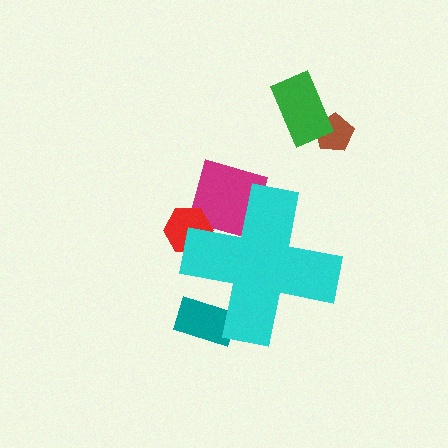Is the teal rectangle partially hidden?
Yes, the teal rectangle is partially hidden behind the cyan cross.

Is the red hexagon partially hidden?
Yes, the red hexagon is partially hidden behind the cyan cross.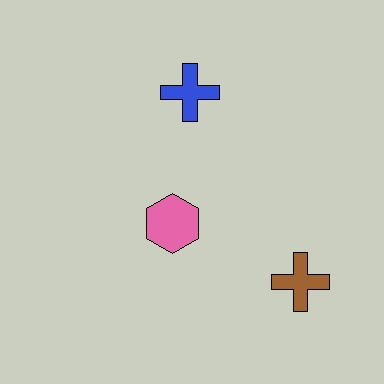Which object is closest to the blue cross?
The pink hexagon is closest to the blue cross.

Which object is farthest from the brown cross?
The blue cross is farthest from the brown cross.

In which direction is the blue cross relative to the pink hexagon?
The blue cross is above the pink hexagon.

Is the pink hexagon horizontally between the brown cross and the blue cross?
No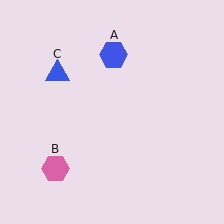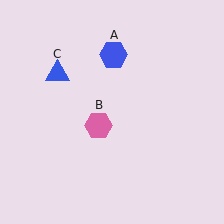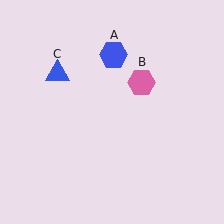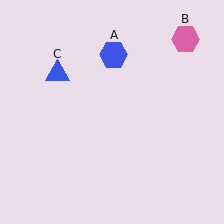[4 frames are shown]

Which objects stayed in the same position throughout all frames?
Blue hexagon (object A) and blue triangle (object C) remained stationary.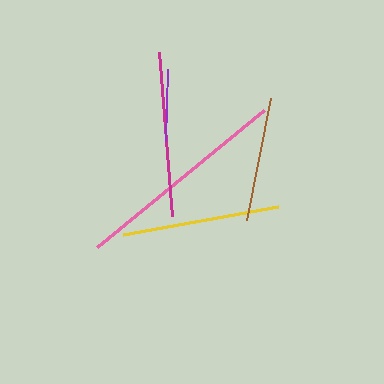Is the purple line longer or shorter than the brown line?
The brown line is longer than the purple line.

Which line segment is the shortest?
The purple line is the shortest at approximately 72 pixels.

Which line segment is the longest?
The pink line is the longest at approximately 216 pixels.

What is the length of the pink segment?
The pink segment is approximately 216 pixels long.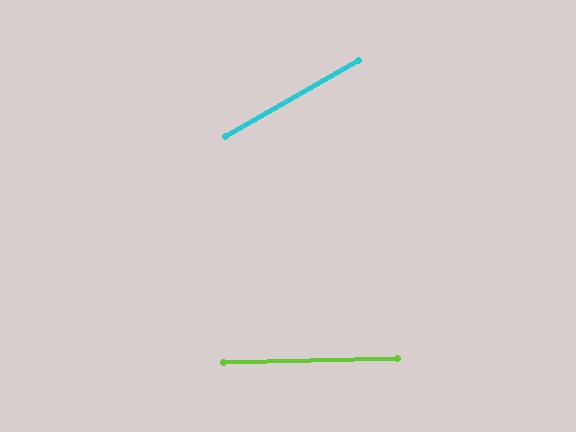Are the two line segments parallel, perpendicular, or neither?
Neither parallel nor perpendicular — they differ by about 28°.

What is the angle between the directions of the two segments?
Approximately 28 degrees.